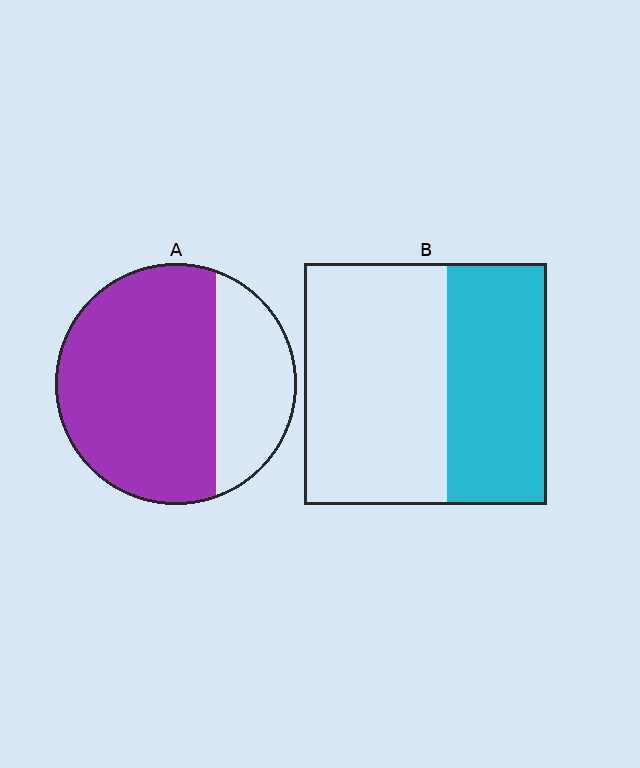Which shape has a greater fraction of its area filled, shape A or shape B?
Shape A.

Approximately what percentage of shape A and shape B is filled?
A is approximately 70% and B is approximately 40%.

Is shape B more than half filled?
No.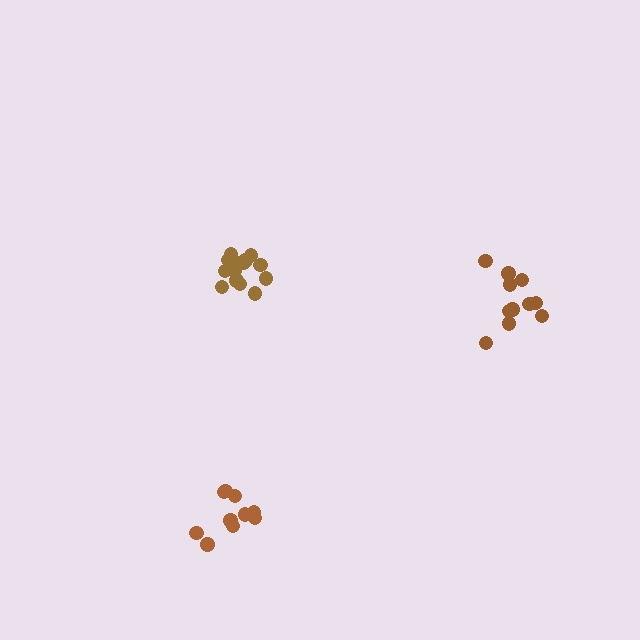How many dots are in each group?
Group 1: 14 dots, Group 2: 11 dots, Group 3: 11 dots (36 total).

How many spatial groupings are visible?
There are 3 spatial groupings.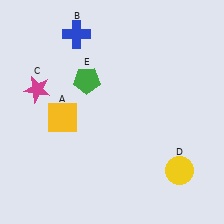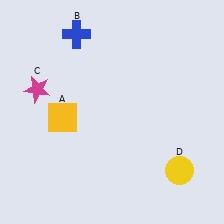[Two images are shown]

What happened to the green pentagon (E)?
The green pentagon (E) was removed in Image 2. It was in the top-left area of Image 1.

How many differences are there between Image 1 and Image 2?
There is 1 difference between the two images.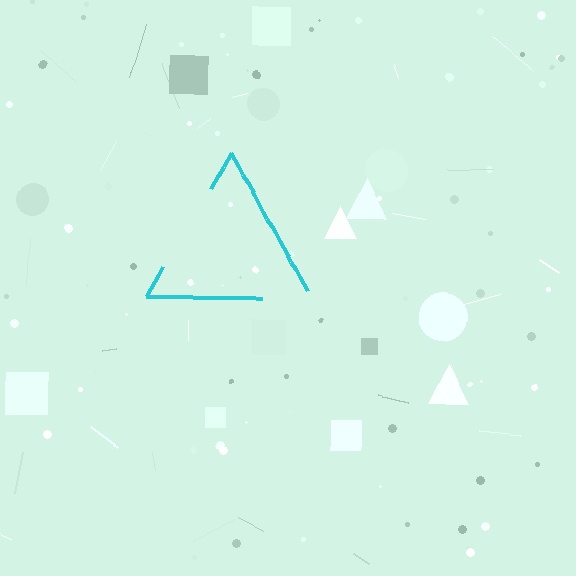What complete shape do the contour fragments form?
The contour fragments form a triangle.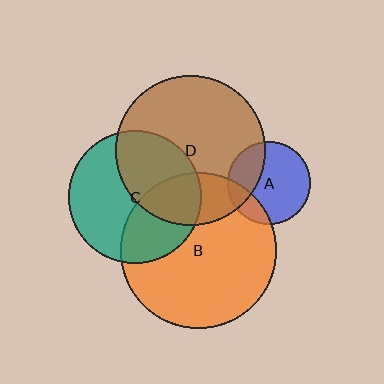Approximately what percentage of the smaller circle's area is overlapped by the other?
Approximately 30%.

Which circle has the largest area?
Circle B (orange).